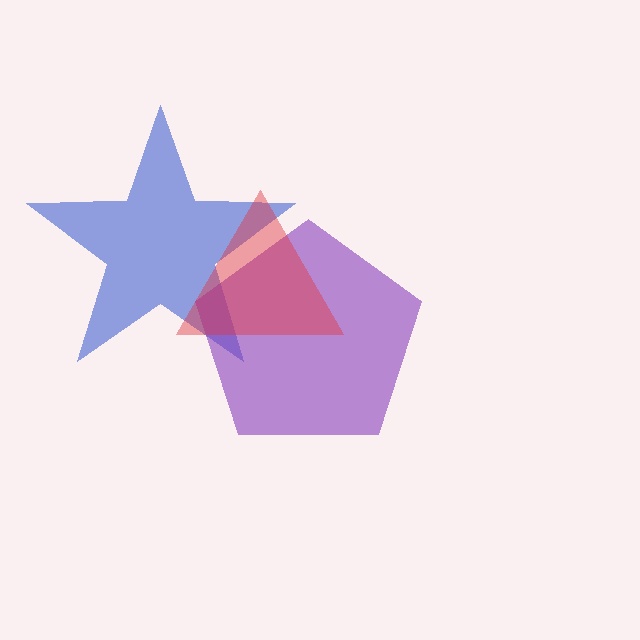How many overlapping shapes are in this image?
There are 3 overlapping shapes in the image.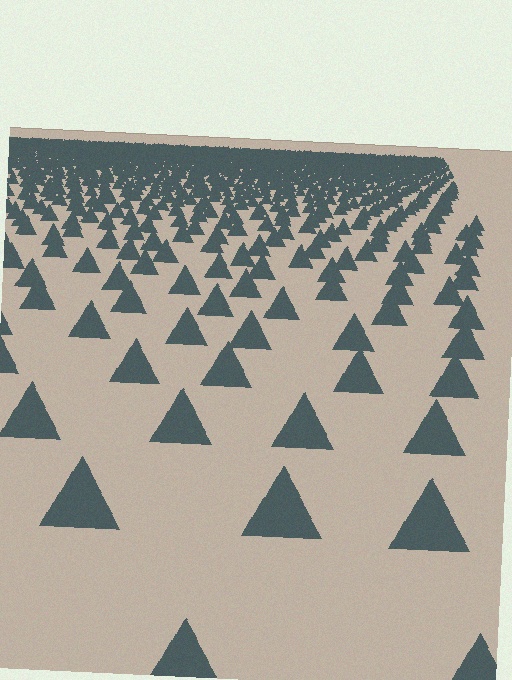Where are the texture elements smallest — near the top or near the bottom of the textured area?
Near the top.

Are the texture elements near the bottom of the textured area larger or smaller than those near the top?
Larger. Near the bottom, elements are closer to the viewer and appear at a bigger on-screen size.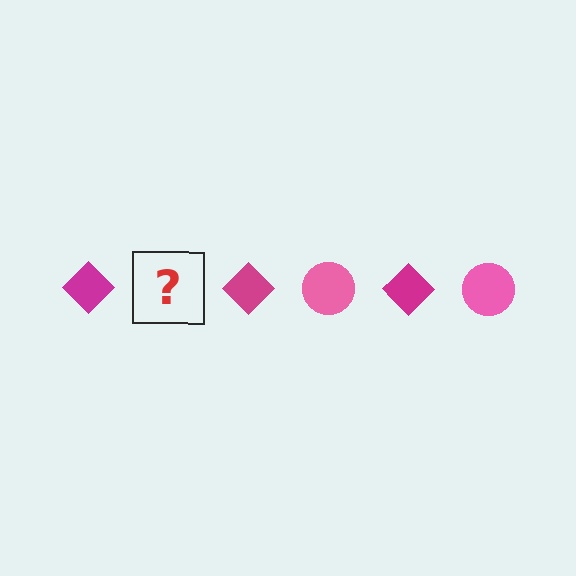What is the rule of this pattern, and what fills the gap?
The rule is that the pattern alternates between magenta diamond and pink circle. The gap should be filled with a pink circle.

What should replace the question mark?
The question mark should be replaced with a pink circle.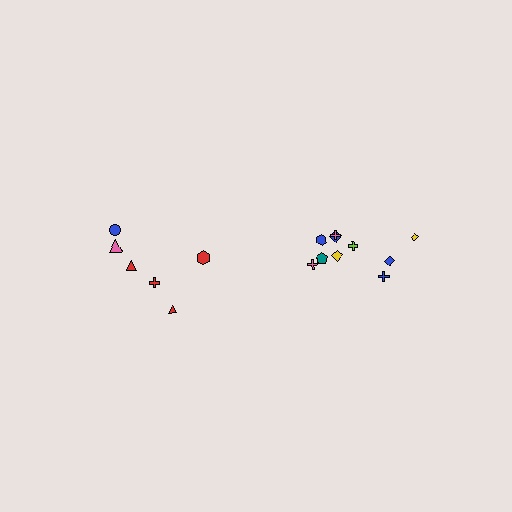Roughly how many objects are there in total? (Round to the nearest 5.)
Roughly 15 objects in total.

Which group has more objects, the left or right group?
The right group.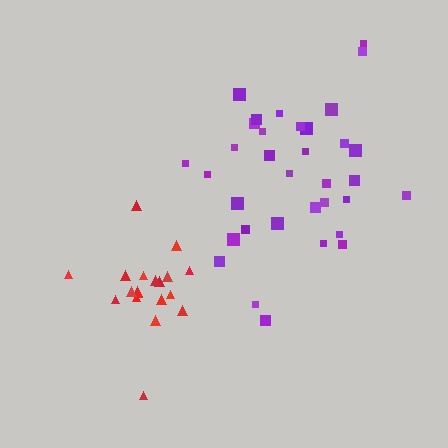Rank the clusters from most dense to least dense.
red, purple.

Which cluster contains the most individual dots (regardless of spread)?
Purple (34).